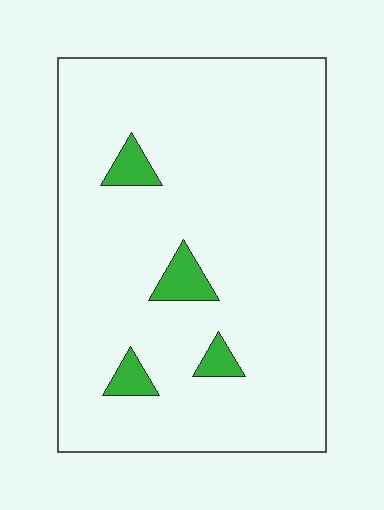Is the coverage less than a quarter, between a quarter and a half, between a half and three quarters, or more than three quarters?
Less than a quarter.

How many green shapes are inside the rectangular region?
4.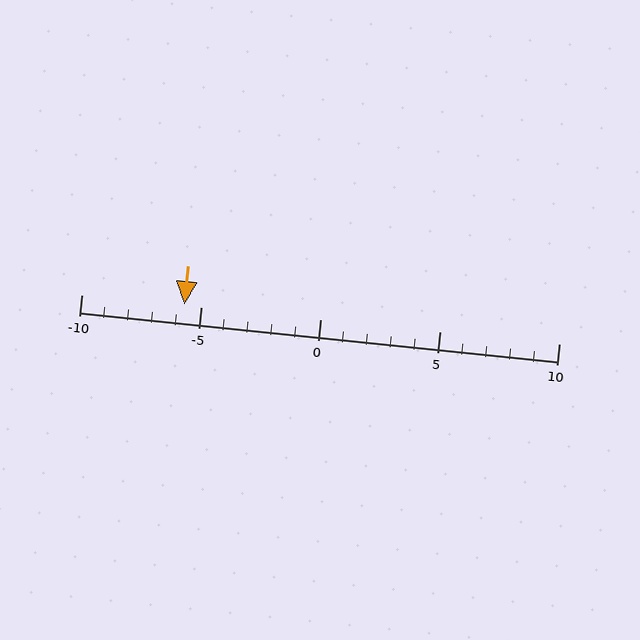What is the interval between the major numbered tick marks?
The major tick marks are spaced 5 units apart.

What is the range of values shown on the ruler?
The ruler shows values from -10 to 10.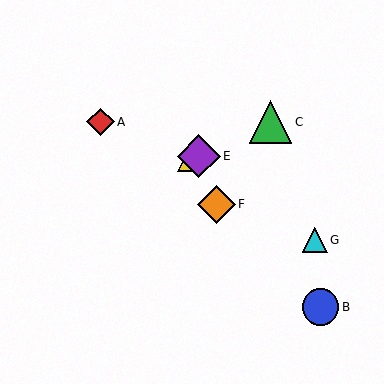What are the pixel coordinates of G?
Object G is at (315, 240).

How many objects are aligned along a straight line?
3 objects (C, D, E) are aligned along a straight line.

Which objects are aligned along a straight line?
Objects C, D, E are aligned along a straight line.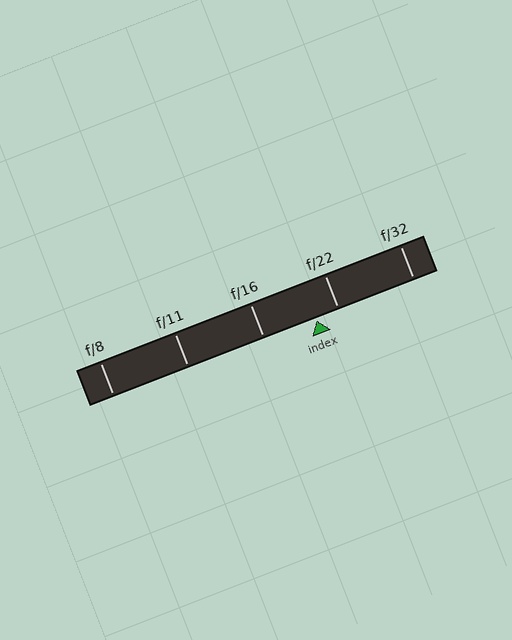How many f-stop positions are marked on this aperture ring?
There are 5 f-stop positions marked.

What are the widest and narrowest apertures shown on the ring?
The widest aperture shown is f/8 and the narrowest is f/32.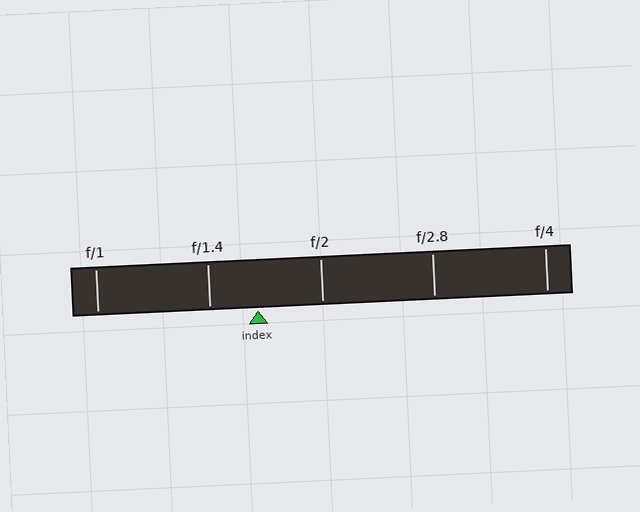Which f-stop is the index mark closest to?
The index mark is closest to f/1.4.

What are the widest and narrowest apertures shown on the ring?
The widest aperture shown is f/1 and the narrowest is f/4.